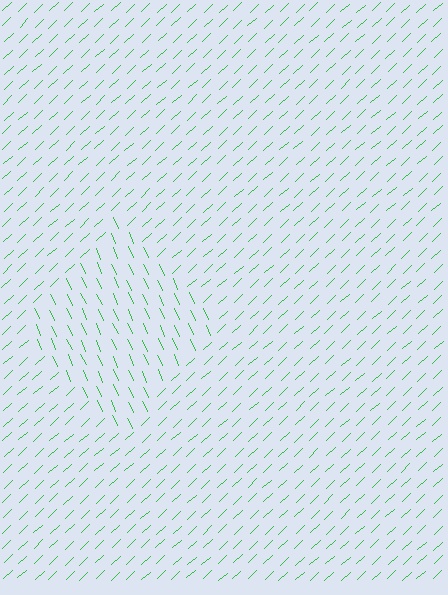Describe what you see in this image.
The image is filled with small green line segments. A diamond region in the image has lines oriented differently from the surrounding lines, creating a visible texture boundary.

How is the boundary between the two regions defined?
The boundary is defined purely by a change in line orientation (approximately 71 degrees difference). All lines are the same color and thickness.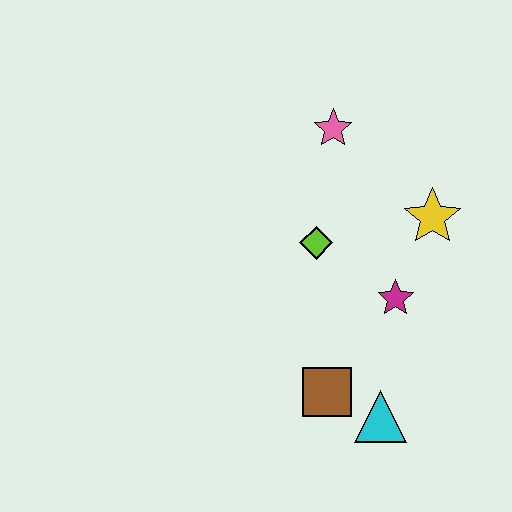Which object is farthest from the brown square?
The pink star is farthest from the brown square.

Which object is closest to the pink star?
The lime diamond is closest to the pink star.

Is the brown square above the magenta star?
No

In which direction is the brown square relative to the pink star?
The brown square is below the pink star.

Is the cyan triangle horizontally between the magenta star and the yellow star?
No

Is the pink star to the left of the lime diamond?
No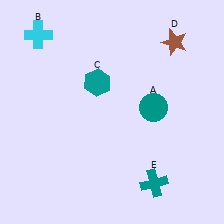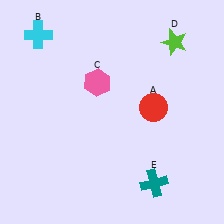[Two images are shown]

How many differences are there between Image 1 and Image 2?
There are 3 differences between the two images.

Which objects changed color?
A changed from teal to red. C changed from teal to pink. D changed from brown to lime.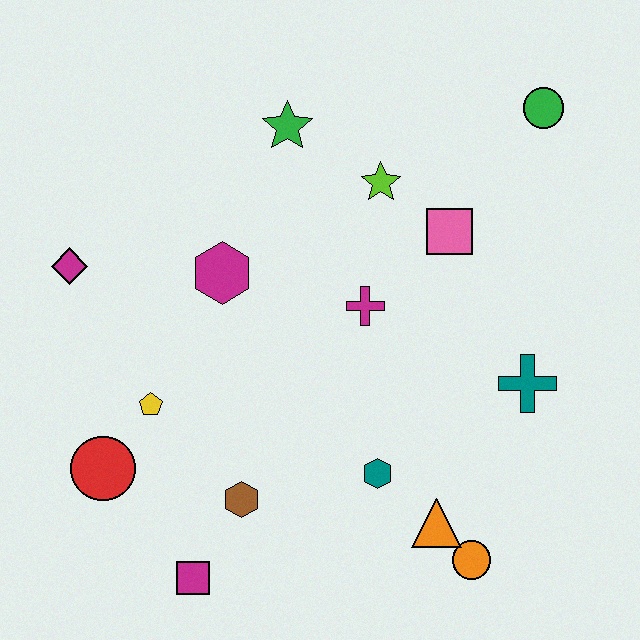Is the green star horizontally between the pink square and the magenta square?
Yes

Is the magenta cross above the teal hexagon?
Yes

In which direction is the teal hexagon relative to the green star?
The teal hexagon is below the green star.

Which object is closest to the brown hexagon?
The magenta square is closest to the brown hexagon.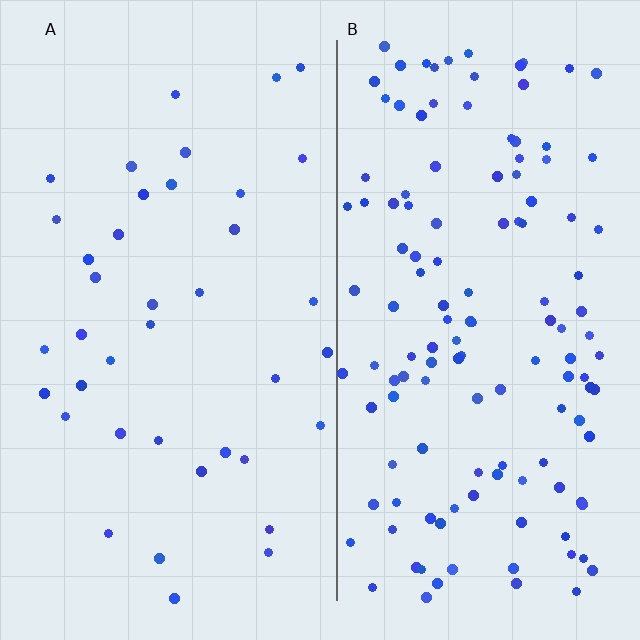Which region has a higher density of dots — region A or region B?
B (the right).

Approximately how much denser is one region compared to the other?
Approximately 3.4× — region B over region A.